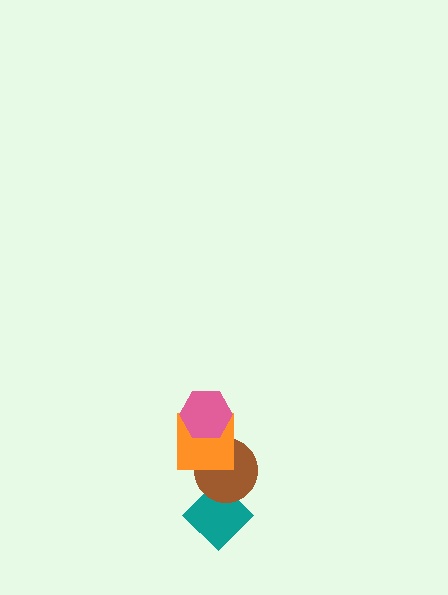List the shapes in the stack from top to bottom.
From top to bottom: the pink hexagon, the orange square, the brown circle, the teal diamond.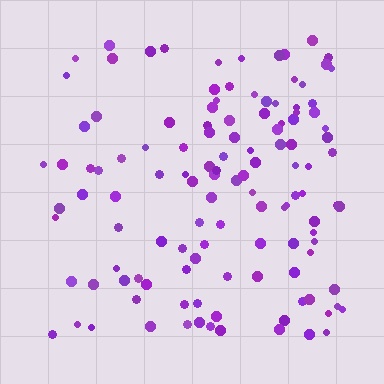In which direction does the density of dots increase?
From left to right, with the right side densest.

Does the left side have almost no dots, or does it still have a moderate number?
Still a moderate number, just noticeably fewer than the right.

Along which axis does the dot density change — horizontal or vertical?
Horizontal.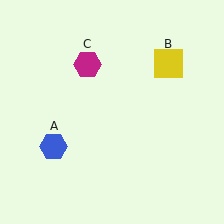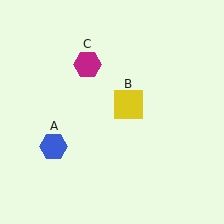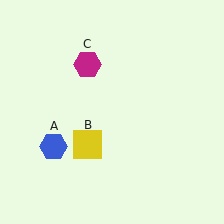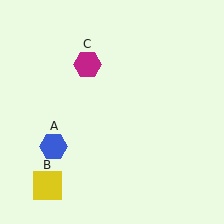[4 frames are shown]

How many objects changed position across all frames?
1 object changed position: yellow square (object B).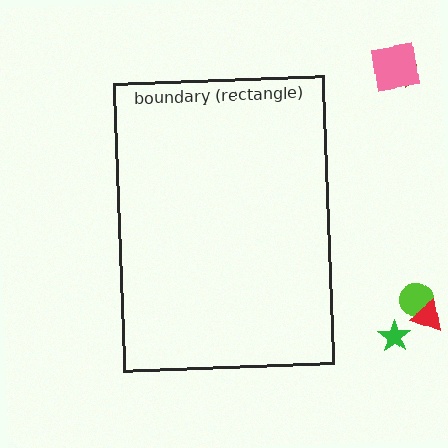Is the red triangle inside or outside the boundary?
Outside.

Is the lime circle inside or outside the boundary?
Outside.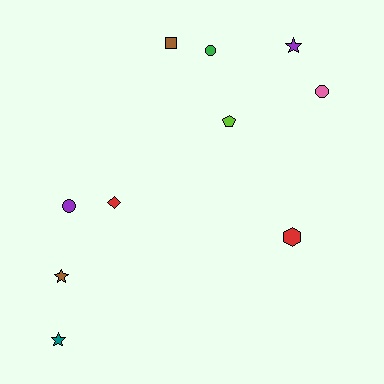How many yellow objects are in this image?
There are no yellow objects.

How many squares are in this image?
There is 1 square.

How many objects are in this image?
There are 10 objects.